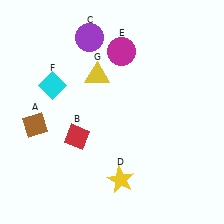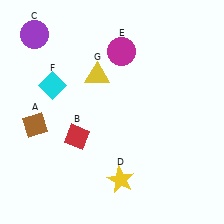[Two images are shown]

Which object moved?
The purple circle (C) moved left.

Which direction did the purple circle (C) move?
The purple circle (C) moved left.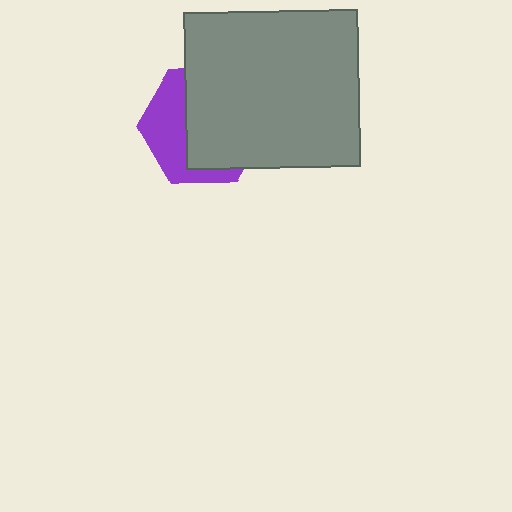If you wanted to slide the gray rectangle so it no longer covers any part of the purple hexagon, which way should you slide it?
Slide it right — that is the most direct way to separate the two shapes.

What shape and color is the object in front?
The object in front is a gray rectangle.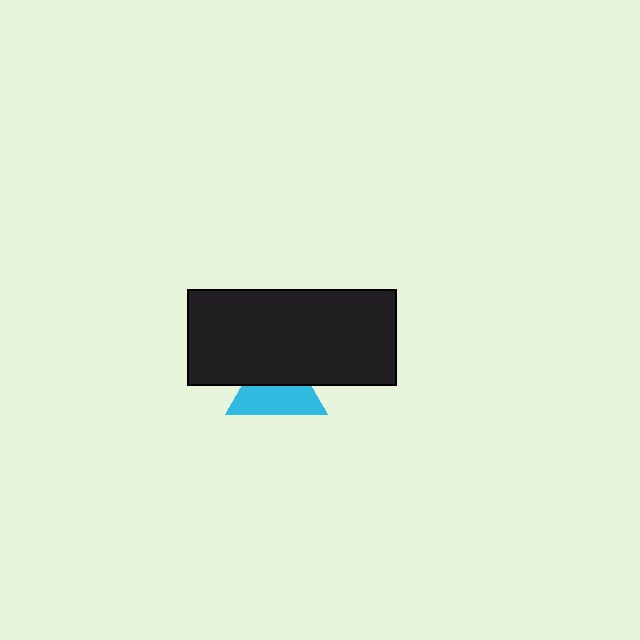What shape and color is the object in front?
The object in front is a black rectangle.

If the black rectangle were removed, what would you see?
You would see the complete cyan triangle.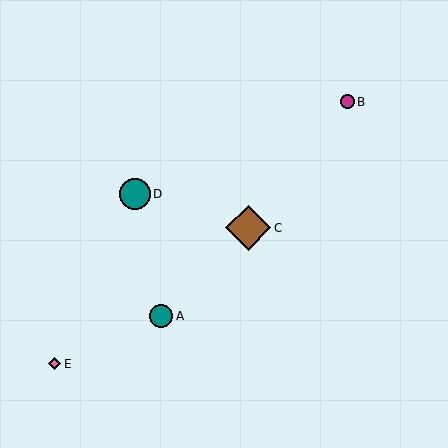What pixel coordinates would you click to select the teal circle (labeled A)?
Click at (161, 316) to select the teal circle A.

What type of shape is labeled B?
Shape B is a magenta circle.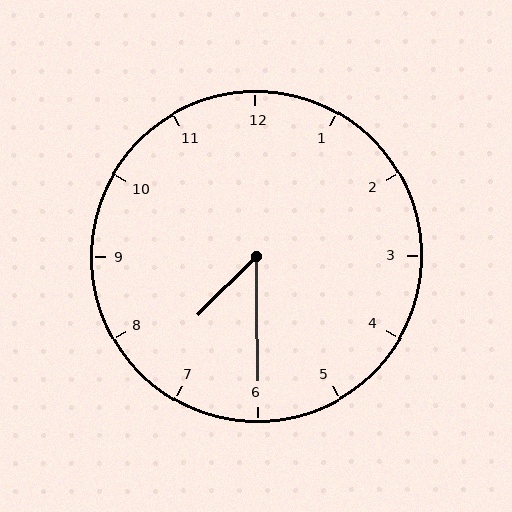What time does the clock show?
7:30.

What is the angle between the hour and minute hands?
Approximately 45 degrees.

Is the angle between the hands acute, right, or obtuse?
It is acute.